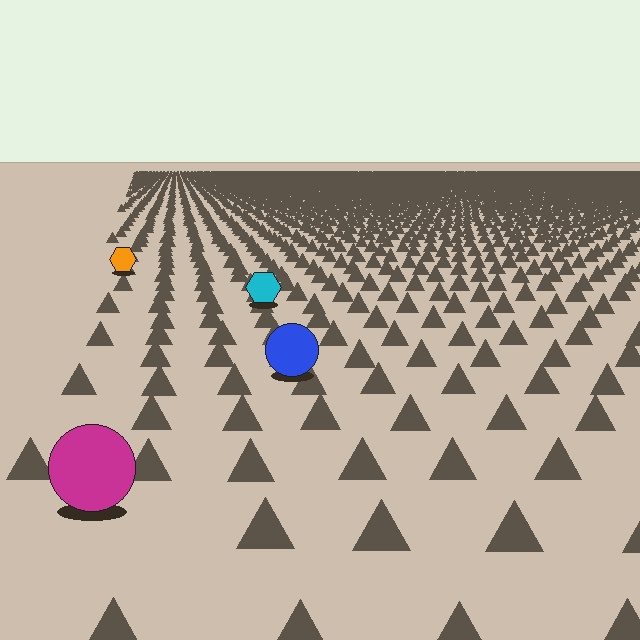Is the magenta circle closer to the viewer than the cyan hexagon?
Yes. The magenta circle is closer — you can tell from the texture gradient: the ground texture is coarser near it.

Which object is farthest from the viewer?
The orange hexagon is farthest from the viewer. It appears smaller and the ground texture around it is denser.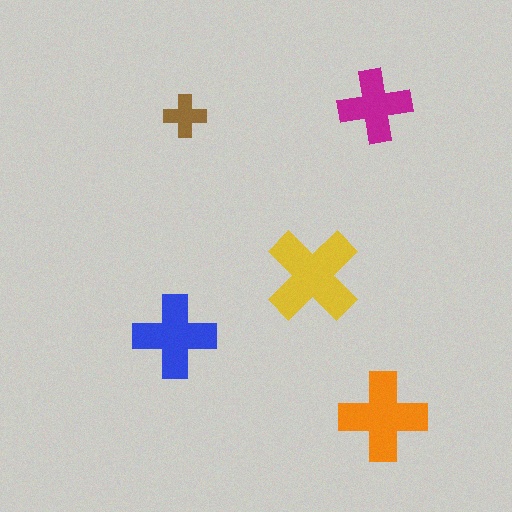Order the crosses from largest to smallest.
the yellow one, the orange one, the blue one, the magenta one, the brown one.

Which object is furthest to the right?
The orange cross is rightmost.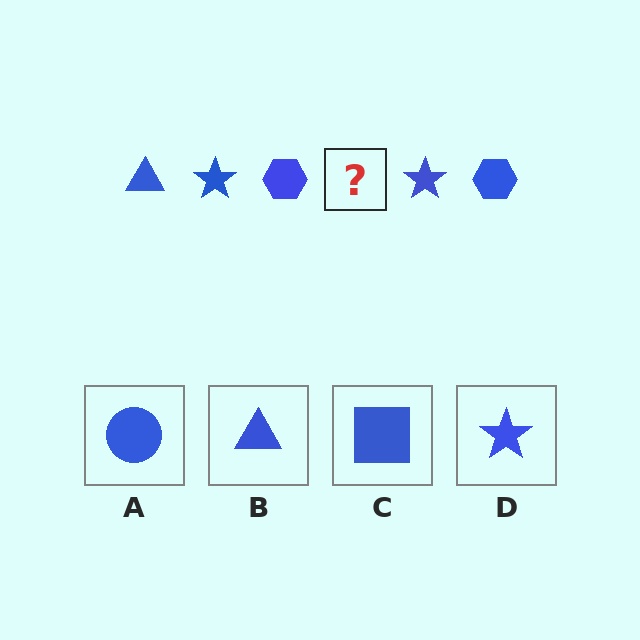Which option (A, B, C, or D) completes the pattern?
B.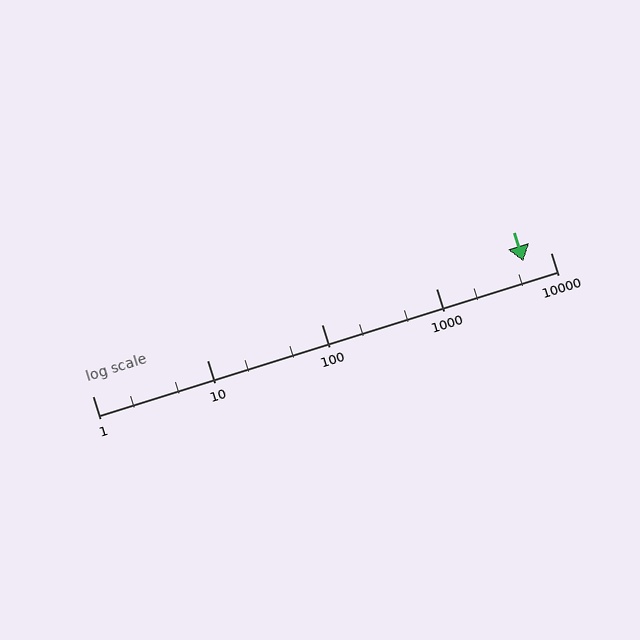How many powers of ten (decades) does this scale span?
The scale spans 4 decades, from 1 to 10000.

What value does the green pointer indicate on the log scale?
The pointer indicates approximately 5800.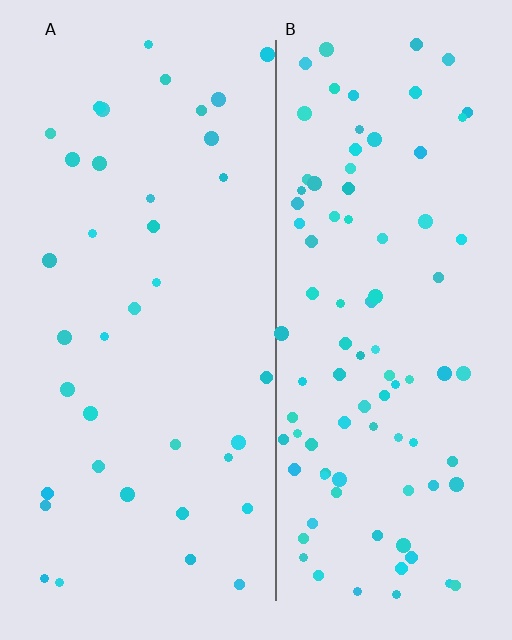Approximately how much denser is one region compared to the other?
Approximately 2.5× — region B over region A.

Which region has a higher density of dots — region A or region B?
B (the right).